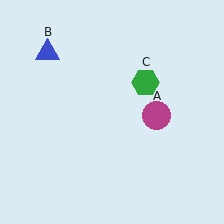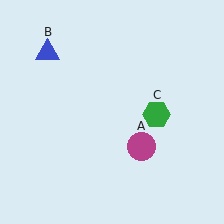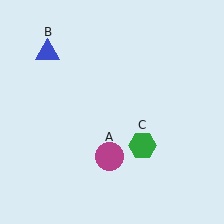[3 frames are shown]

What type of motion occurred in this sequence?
The magenta circle (object A), green hexagon (object C) rotated clockwise around the center of the scene.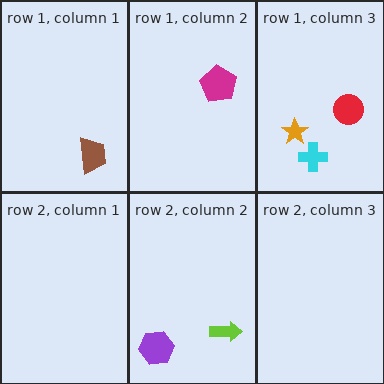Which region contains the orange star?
The row 1, column 3 region.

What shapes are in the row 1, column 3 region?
The cyan cross, the orange star, the red circle.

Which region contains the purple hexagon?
The row 2, column 2 region.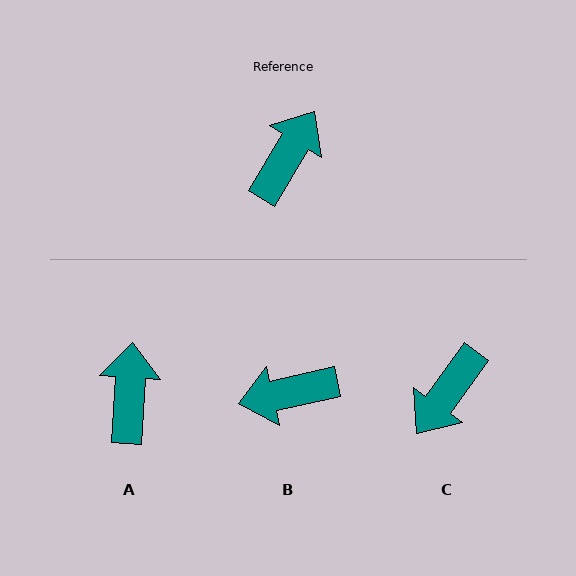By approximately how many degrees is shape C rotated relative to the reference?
Approximately 176 degrees counter-clockwise.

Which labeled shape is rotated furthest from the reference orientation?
C, about 176 degrees away.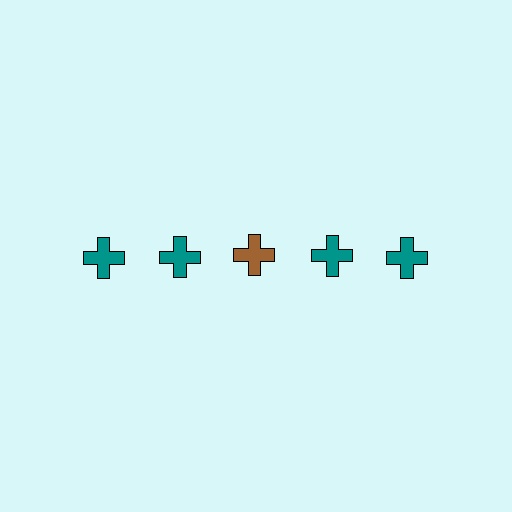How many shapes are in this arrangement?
There are 5 shapes arranged in a grid pattern.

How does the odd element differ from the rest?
It has a different color: brown instead of teal.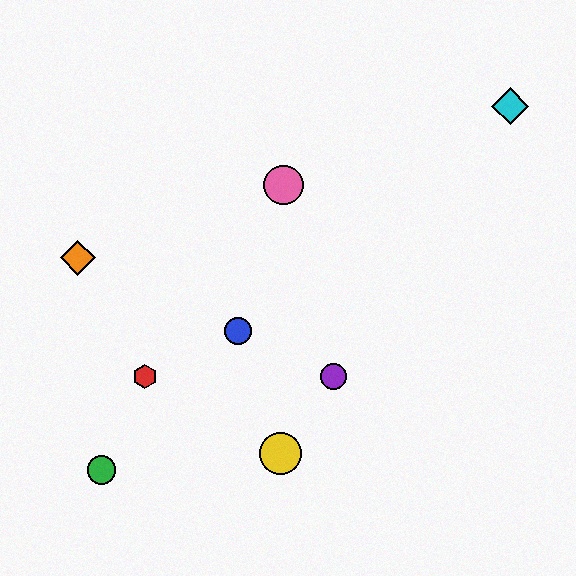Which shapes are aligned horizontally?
The red hexagon, the purple circle are aligned horizontally.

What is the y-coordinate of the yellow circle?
The yellow circle is at y≈454.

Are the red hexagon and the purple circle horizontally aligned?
Yes, both are at y≈376.